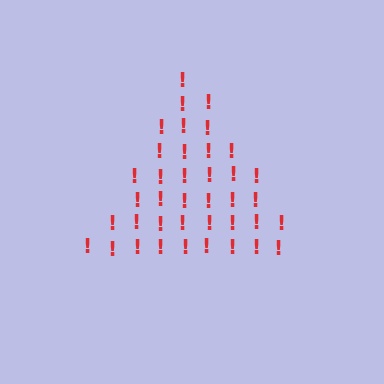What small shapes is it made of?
It is made of small exclamation marks.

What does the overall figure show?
The overall figure shows a triangle.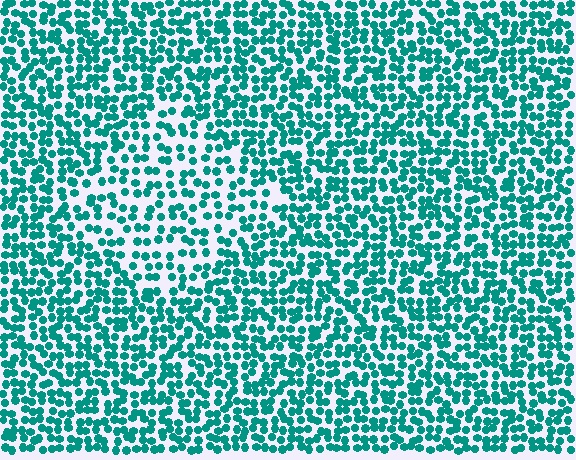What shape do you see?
I see a diamond.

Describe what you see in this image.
The image contains small teal elements arranged at two different densities. A diamond-shaped region is visible where the elements are less densely packed than the surrounding area.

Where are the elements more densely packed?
The elements are more densely packed outside the diamond boundary.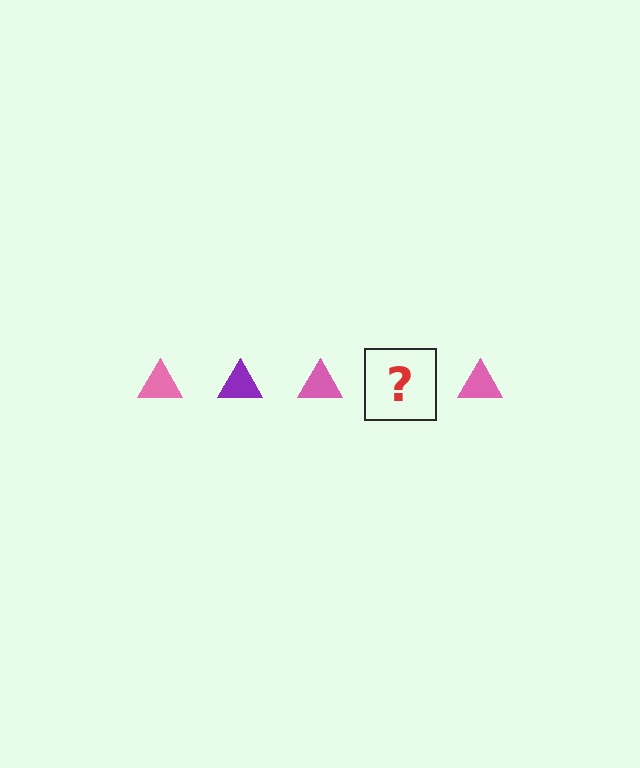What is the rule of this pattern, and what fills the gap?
The rule is that the pattern cycles through pink, purple triangles. The gap should be filled with a purple triangle.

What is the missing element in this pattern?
The missing element is a purple triangle.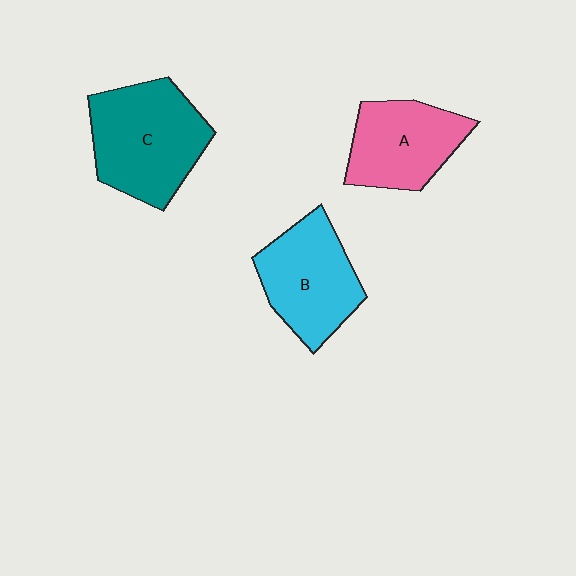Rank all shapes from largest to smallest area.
From largest to smallest: C (teal), B (cyan), A (pink).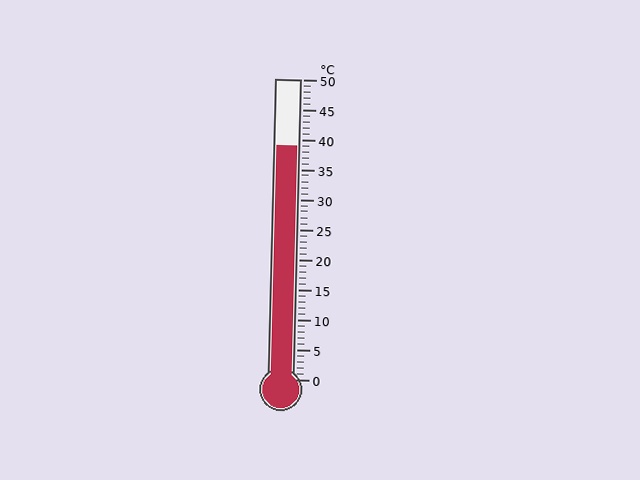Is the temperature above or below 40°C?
The temperature is below 40°C.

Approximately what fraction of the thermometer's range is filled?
The thermometer is filled to approximately 80% of its range.